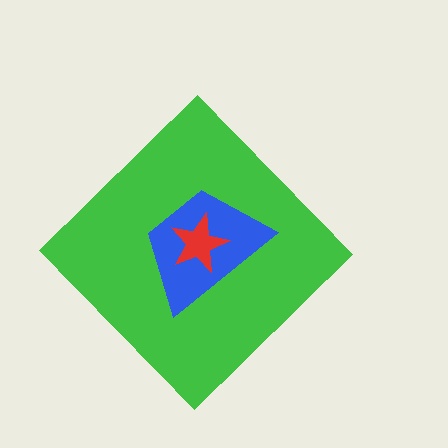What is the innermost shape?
The red star.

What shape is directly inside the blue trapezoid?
The red star.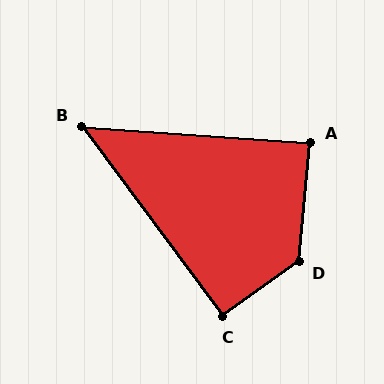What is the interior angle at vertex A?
Approximately 89 degrees (approximately right).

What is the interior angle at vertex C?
Approximately 91 degrees (approximately right).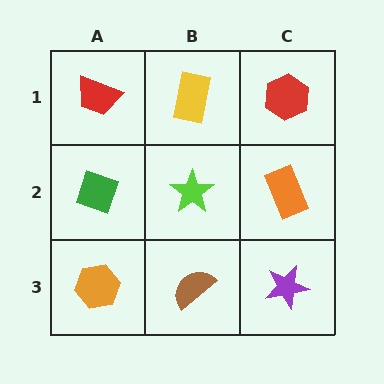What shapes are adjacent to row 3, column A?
A green diamond (row 2, column A), a brown semicircle (row 3, column B).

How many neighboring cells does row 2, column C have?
3.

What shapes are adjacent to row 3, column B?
A lime star (row 2, column B), an orange hexagon (row 3, column A), a purple star (row 3, column C).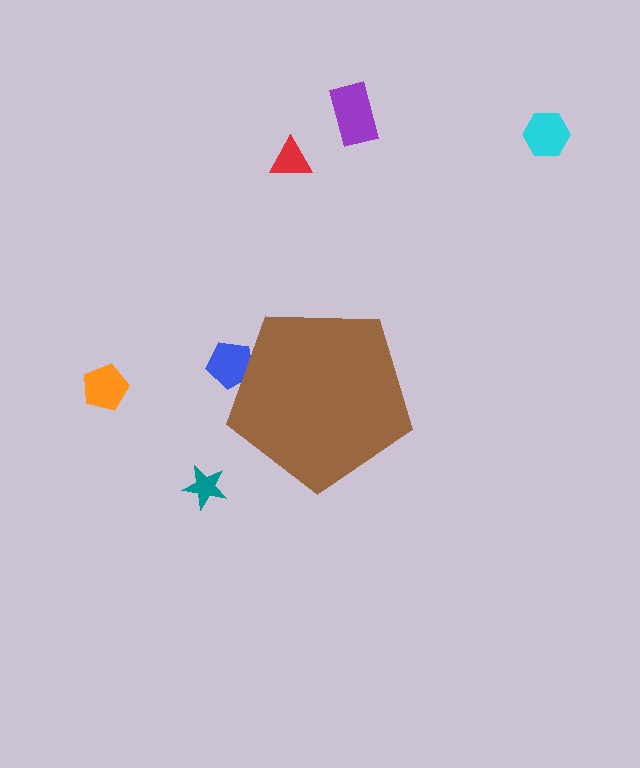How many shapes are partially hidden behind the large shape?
1 shape is partially hidden.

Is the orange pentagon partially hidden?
No, the orange pentagon is fully visible.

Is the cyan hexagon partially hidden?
No, the cyan hexagon is fully visible.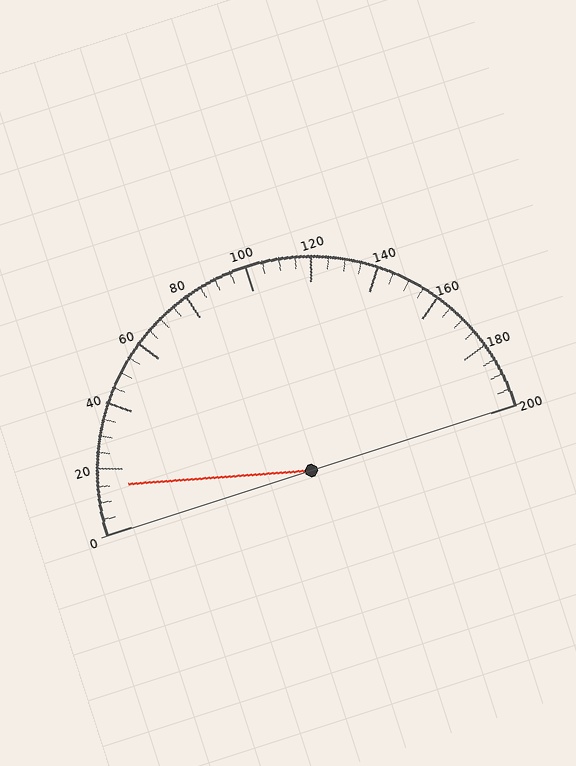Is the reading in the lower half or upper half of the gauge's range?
The reading is in the lower half of the range (0 to 200).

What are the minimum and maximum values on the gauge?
The gauge ranges from 0 to 200.